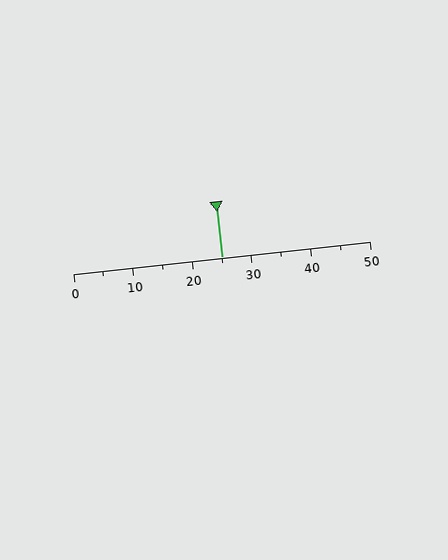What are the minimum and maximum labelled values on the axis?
The axis runs from 0 to 50.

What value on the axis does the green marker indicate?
The marker indicates approximately 25.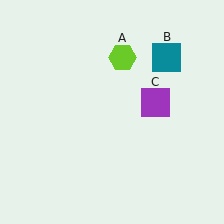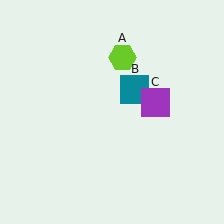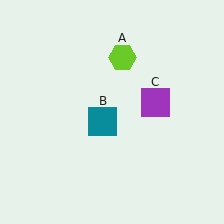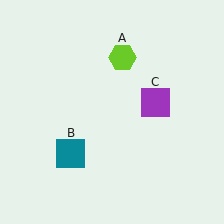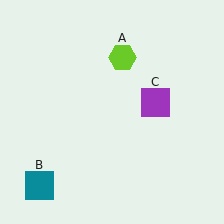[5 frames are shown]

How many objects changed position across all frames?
1 object changed position: teal square (object B).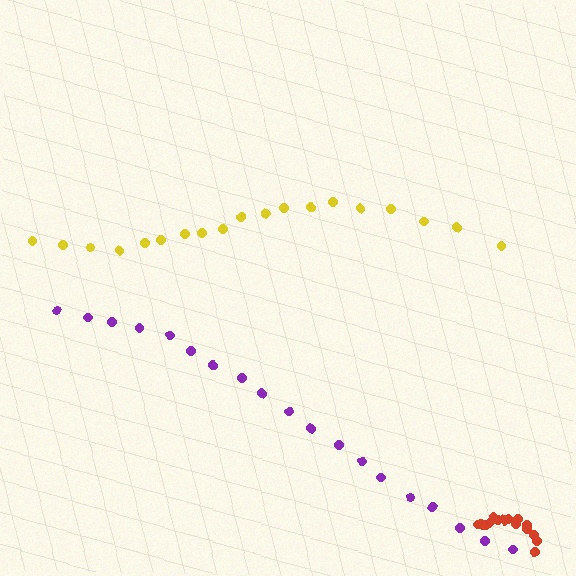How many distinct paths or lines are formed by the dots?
There are 3 distinct paths.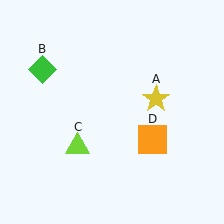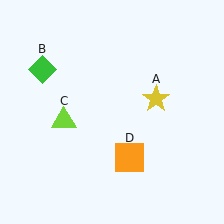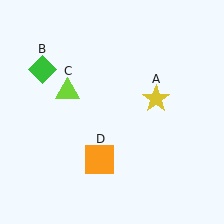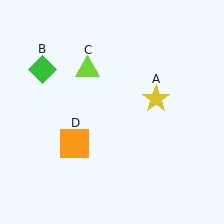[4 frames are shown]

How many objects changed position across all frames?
2 objects changed position: lime triangle (object C), orange square (object D).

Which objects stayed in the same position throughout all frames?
Yellow star (object A) and green diamond (object B) remained stationary.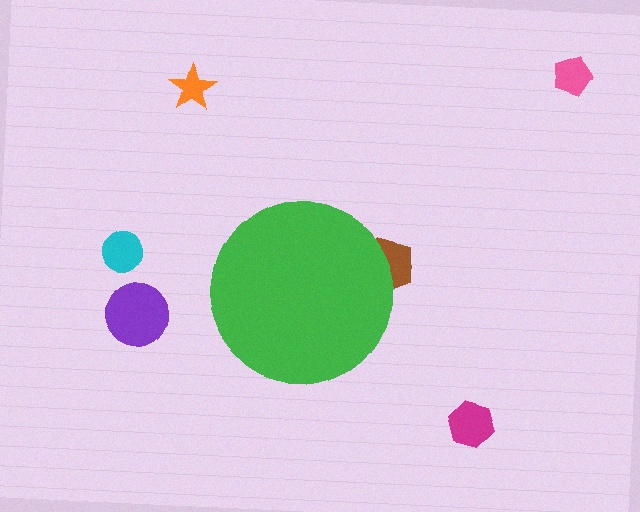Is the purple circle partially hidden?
No, the purple circle is fully visible.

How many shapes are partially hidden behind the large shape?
1 shape is partially hidden.